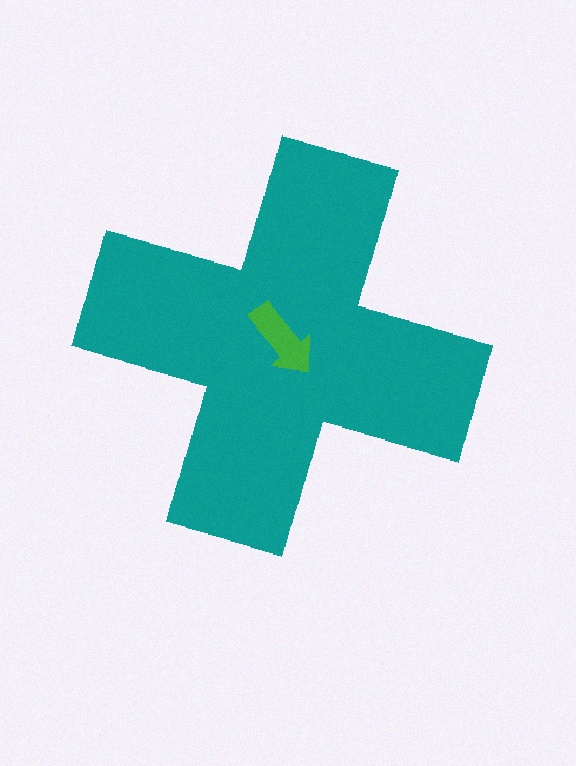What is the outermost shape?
The teal cross.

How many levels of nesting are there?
2.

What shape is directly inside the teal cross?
The green arrow.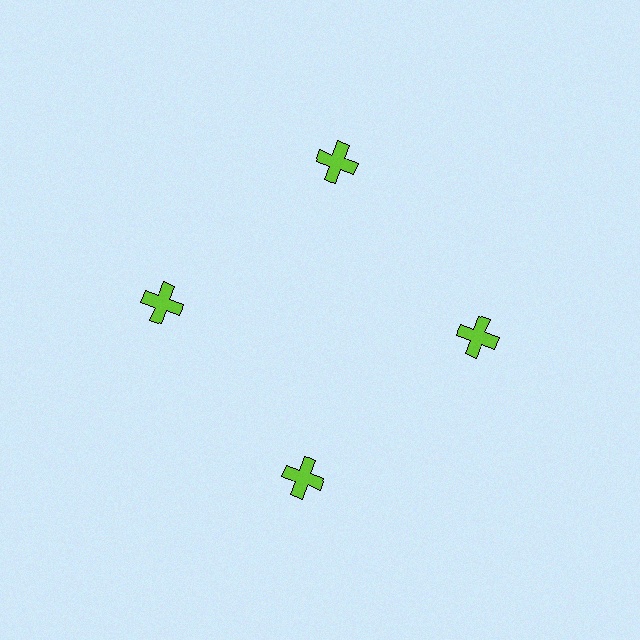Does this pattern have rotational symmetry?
Yes, this pattern has 4-fold rotational symmetry. It looks the same after rotating 90 degrees around the center.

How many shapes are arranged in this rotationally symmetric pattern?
There are 4 shapes, arranged in 4 groups of 1.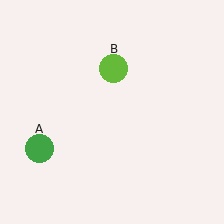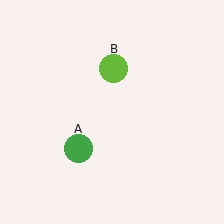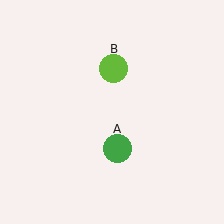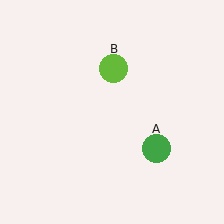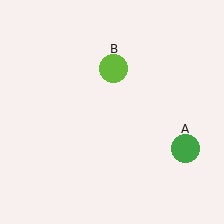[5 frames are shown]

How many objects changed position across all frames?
1 object changed position: green circle (object A).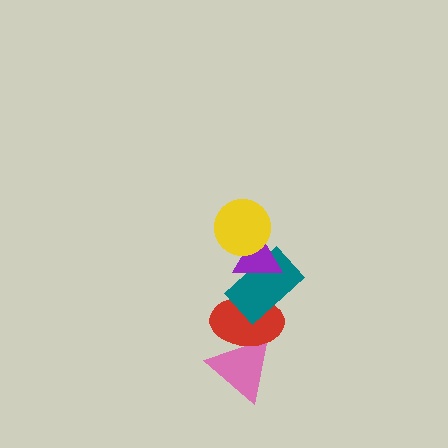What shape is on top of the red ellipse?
The teal rectangle is on top of the red ellipse.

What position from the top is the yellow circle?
The yellow circle is 1st from the top.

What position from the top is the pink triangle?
The pink triangle is 5th from the top.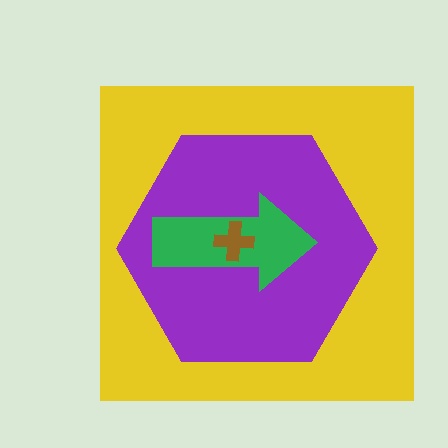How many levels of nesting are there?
4.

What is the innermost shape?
The brown cross.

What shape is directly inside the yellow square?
The purple hexagon.